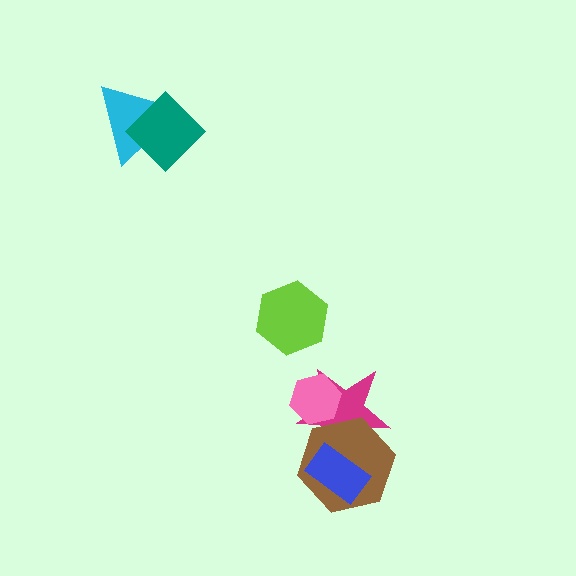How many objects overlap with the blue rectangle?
2 objects overlap with the blue rectangle.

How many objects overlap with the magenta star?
3 objects overlap with the magenta star.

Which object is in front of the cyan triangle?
The teal diamond is in front of the cyan triangle.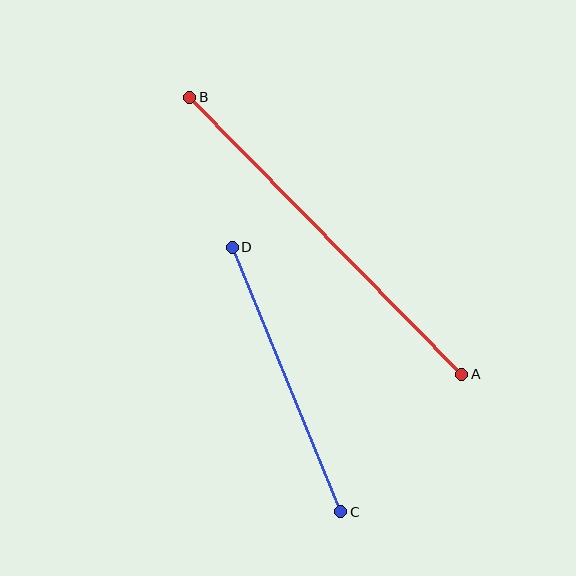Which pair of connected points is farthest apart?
Points A and B are farthest apart.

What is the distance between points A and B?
The distance is approximately 388 pixels.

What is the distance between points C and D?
The distance is approximately 286 pixels.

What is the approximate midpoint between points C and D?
The midpoint is at approximately (286, 379) pixels.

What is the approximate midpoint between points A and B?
The midpoint is at approximately (326, 236) pixels.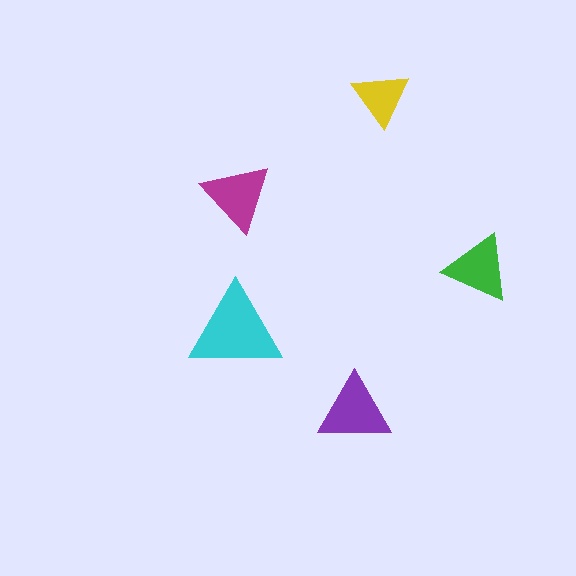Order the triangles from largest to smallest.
the cyan one, the purple one, the magenta one, the green one, the yellow one.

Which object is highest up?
The yellow triangle is topmost.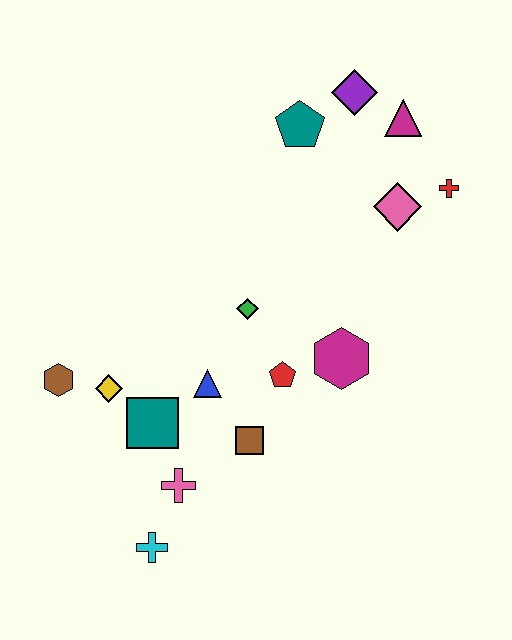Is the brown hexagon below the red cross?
Yes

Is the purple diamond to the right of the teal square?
Yes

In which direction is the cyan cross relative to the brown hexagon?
The cyan cross is below the brown hexagon.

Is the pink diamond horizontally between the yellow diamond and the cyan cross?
No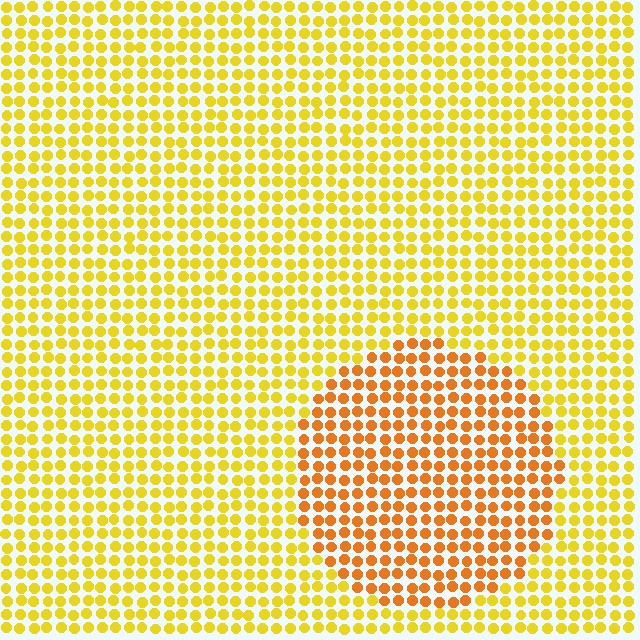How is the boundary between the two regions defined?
The boundary is defined purely by a slight shift in hue (about 28 degrees). Spacing, size, and orientation are identical on both sides.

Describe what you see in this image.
The image is filled with small yellow elements in a uniform arrangement. A circle-shaped region is visible where the elements are tinted to a slightly different hue, forming a subtle color boundary.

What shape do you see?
I see a circle.